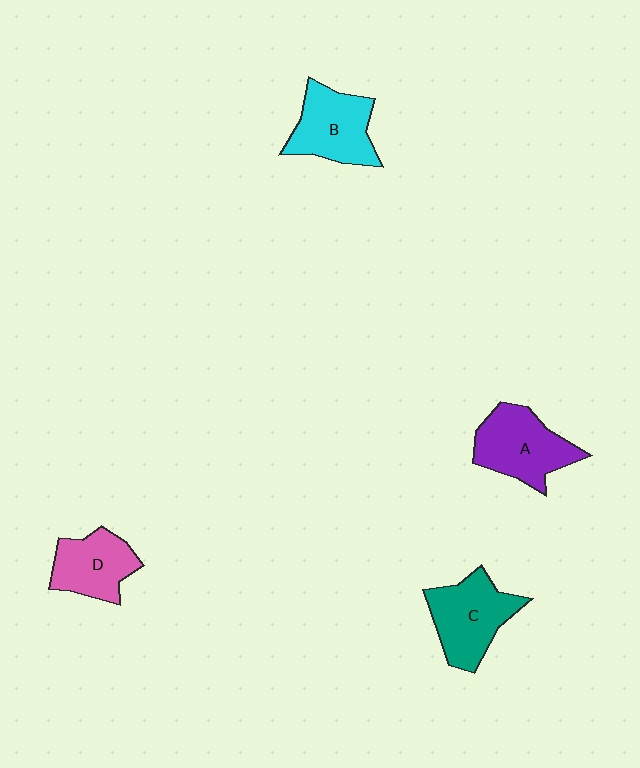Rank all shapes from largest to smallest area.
From largest to smallest: C (teal), A (purple), B (cyan), D (pink).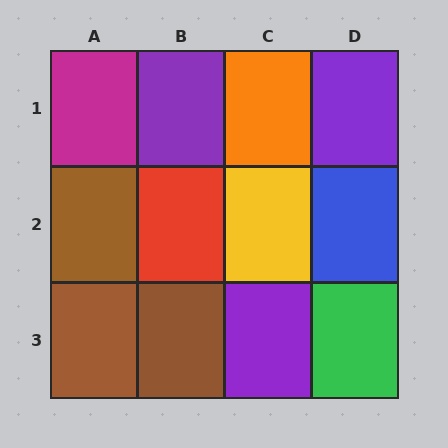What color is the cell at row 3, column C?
Purple.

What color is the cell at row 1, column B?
Purple.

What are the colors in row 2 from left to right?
Brown, red, yellow, blue.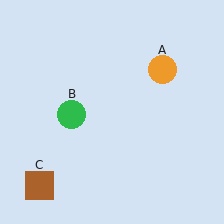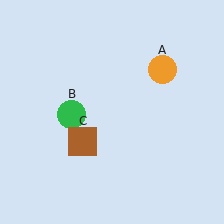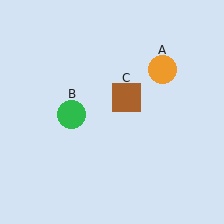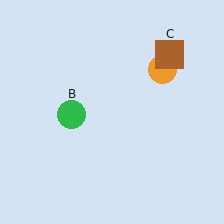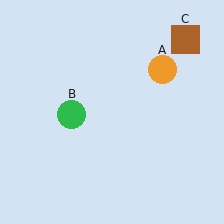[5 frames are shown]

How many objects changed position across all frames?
1 object changed position: brown square (object C).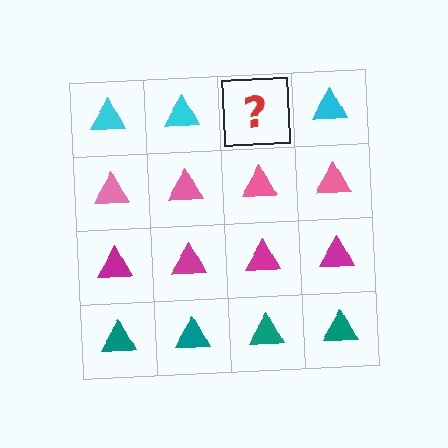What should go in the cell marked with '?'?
The missing cell should contain a cyan triangle.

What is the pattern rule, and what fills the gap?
The rule is that each row has a consistent color. The gap should be filled with a cyan triangle.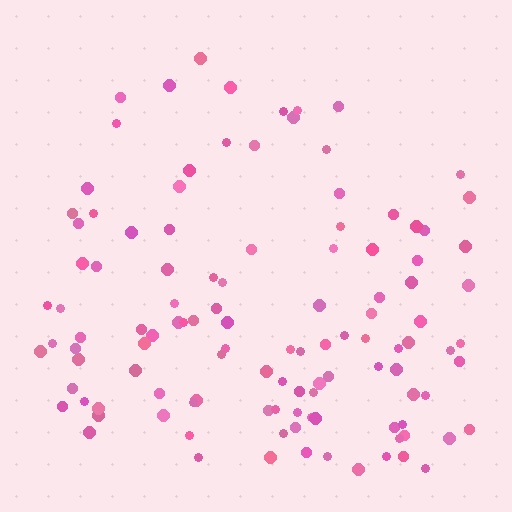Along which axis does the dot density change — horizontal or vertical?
Vertical.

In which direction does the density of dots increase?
From top to bottom, with the bottom side densest.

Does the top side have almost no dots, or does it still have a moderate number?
Still a moderate number, just noticeably fewer than the bottom.